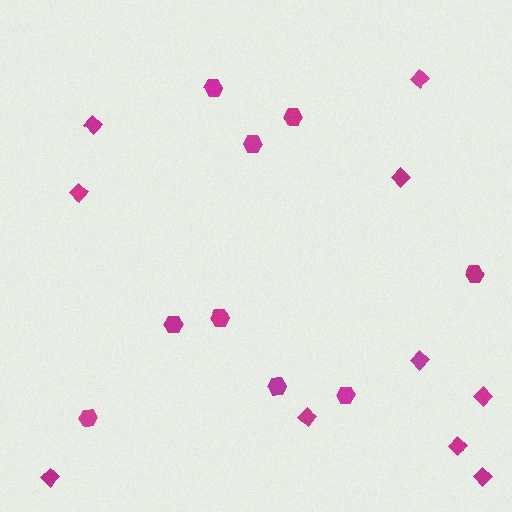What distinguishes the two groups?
There are 2 groups: one group of hexagons (9) and one group of diamonds (10).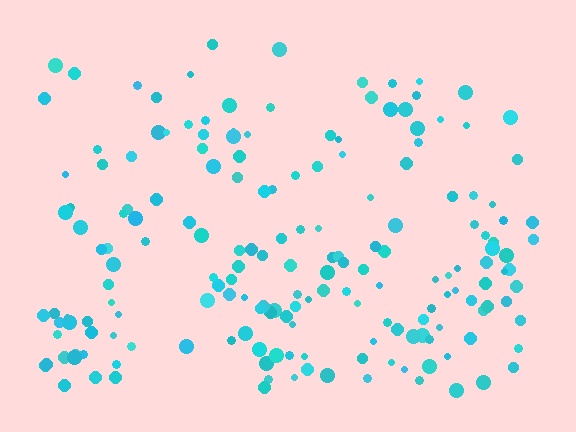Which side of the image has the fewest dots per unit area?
The top.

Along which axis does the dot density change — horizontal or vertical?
Vertical.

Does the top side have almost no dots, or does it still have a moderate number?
Still a moderate number, just noticeably fewer than the bottom.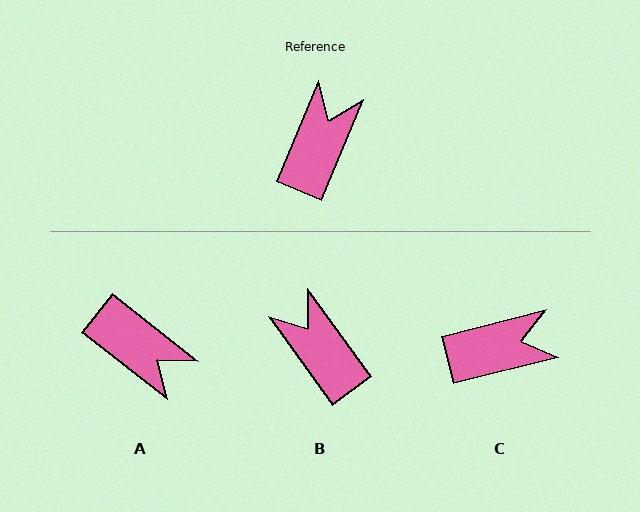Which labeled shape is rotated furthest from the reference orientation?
A, about 105 degrees away.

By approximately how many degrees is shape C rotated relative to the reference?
Approximately 53 degrees clockwise.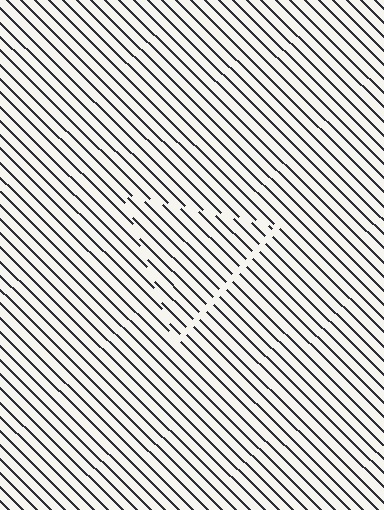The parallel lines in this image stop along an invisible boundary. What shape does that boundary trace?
An illusory triangle. The interior of the shape contains the same grating, shifted by half a period — the contour is defined by the phase discontinuity where line-ends from the inner and outer gratings abut.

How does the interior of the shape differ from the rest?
The interior of the shape contains the same grating, shifted by half a period — the contour is defined by the phase discontinuity where line-ends from the inner and outer gratings abut.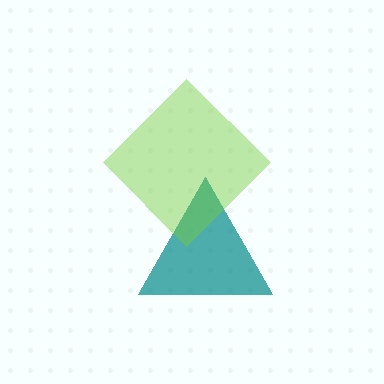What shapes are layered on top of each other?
The layered shapes are: a teal triangle, a lime diamond.